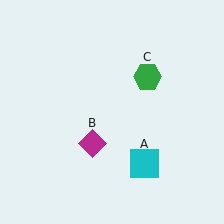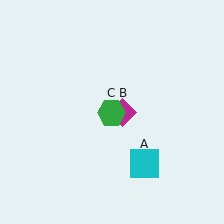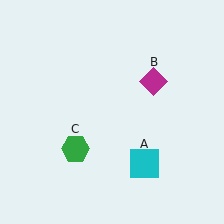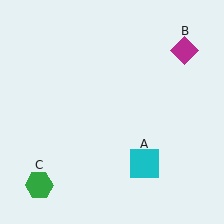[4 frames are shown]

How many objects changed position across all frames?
2 objects changed position: magenta diamond (object B), green hexagon (object C).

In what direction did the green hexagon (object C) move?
The green hexagon (object C) moved down and to the left.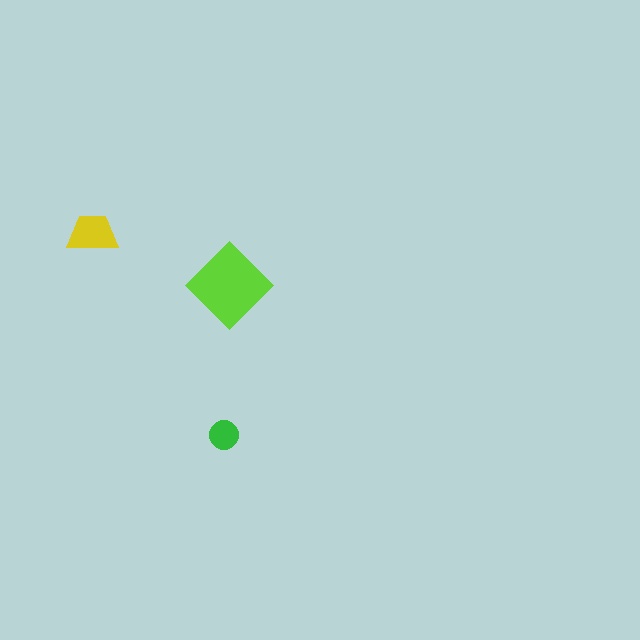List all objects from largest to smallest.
The lime diamond, the yellow trapezoid, the green circle.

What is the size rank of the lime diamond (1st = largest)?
1st.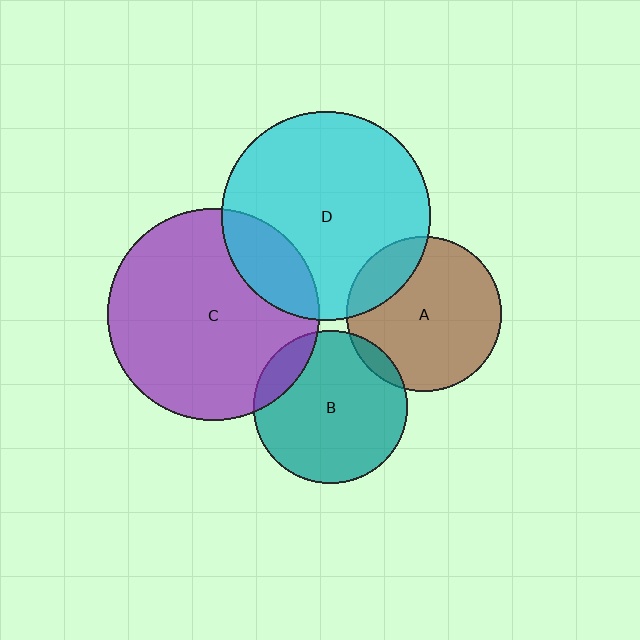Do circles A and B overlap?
Yes.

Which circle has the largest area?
Circle C (purple).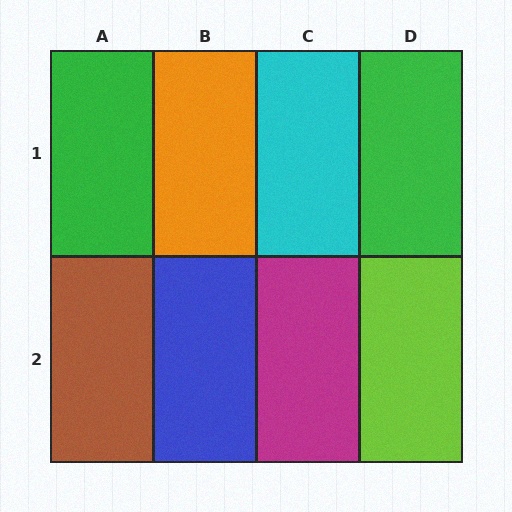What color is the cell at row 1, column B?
Orange.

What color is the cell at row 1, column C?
Cyan.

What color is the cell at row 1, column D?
Green.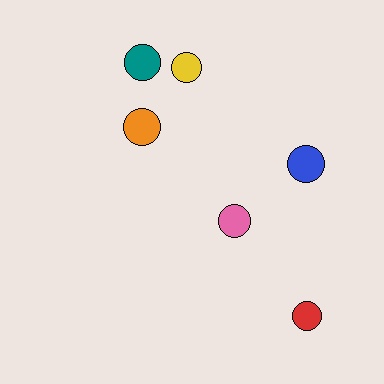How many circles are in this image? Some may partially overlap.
There are 6 circles.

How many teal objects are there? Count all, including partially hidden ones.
There is 1 teal object.